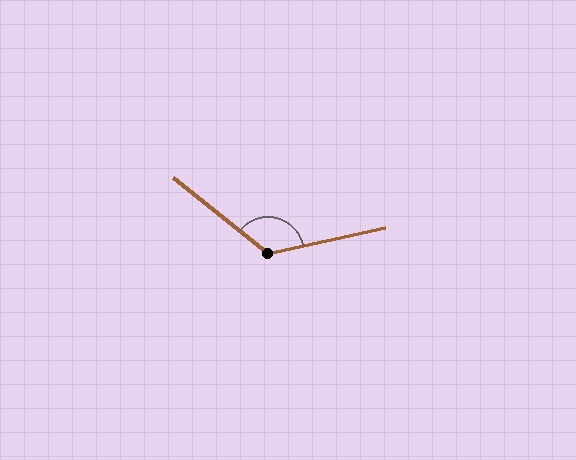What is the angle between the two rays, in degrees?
Approximately 129 degrees.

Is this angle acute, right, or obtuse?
It is obtuse.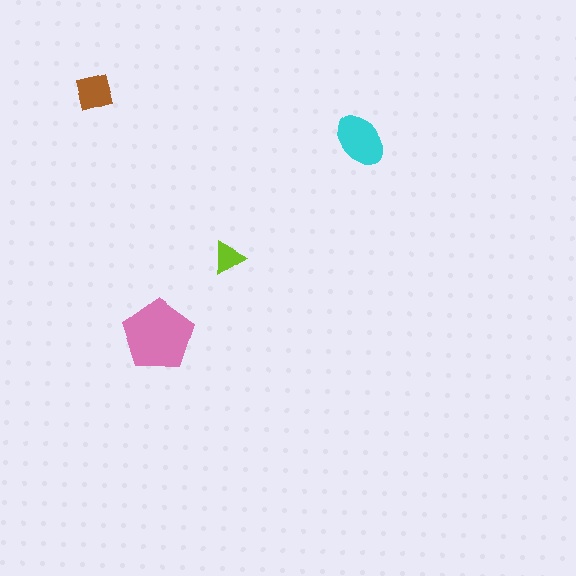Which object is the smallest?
The lime triangle.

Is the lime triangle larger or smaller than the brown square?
Smaller.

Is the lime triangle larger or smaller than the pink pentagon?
Smaller.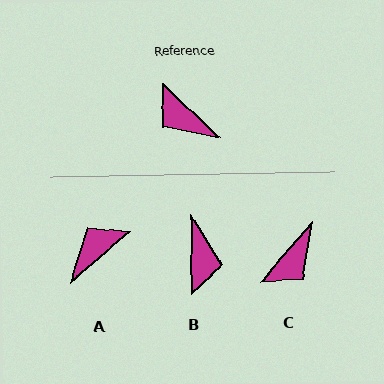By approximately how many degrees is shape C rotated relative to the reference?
Approximately 93 degrees counter-clockwise.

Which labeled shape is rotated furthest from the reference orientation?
B, about 134 degrees away.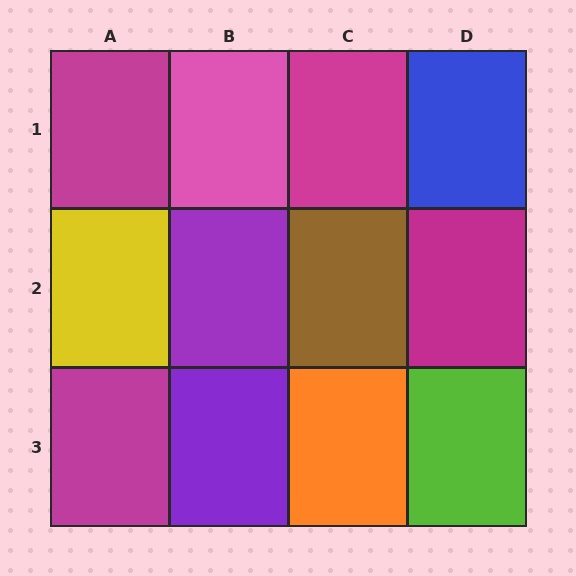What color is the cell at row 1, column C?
Magenta.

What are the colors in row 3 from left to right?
Magenta, purple, orange, lime.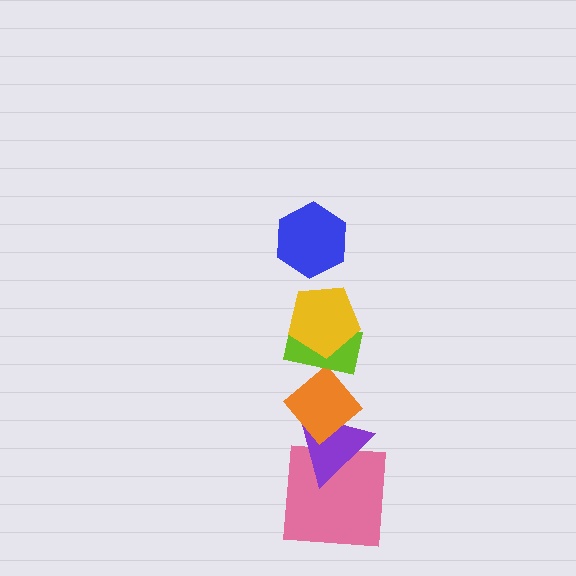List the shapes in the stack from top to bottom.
From top to bottom: the blue hexagon, the yellow pentagon, the lime rectangle, the orange diamond, the purple triangle, the pink square.